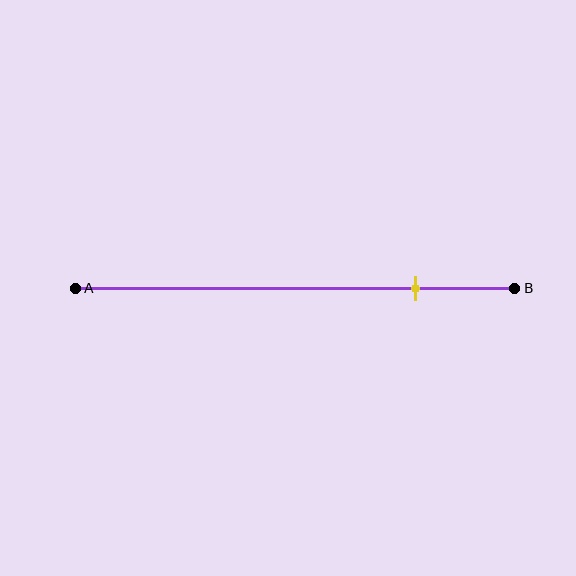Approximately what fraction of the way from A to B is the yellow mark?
The yellow mark is approximately 75% of the way from A to B.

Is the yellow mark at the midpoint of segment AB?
No, the mark is at about 75% from A, not at the 50% midpoint.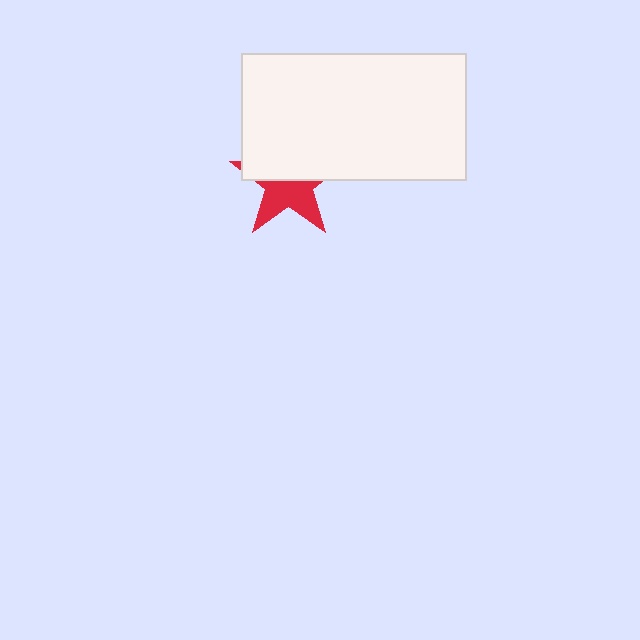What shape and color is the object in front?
The object in front is a white rectangle.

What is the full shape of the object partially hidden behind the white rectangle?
The partially hidden object is a red star.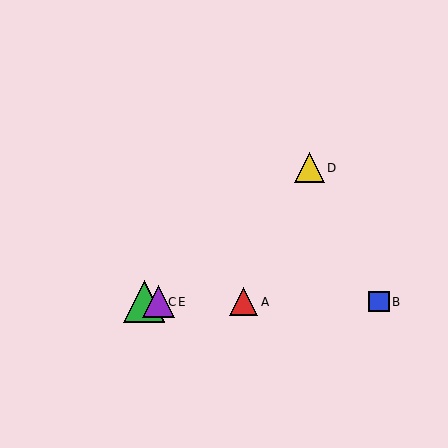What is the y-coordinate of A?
Object A is at y≈302.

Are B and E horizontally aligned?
Yes, both are at y≈302.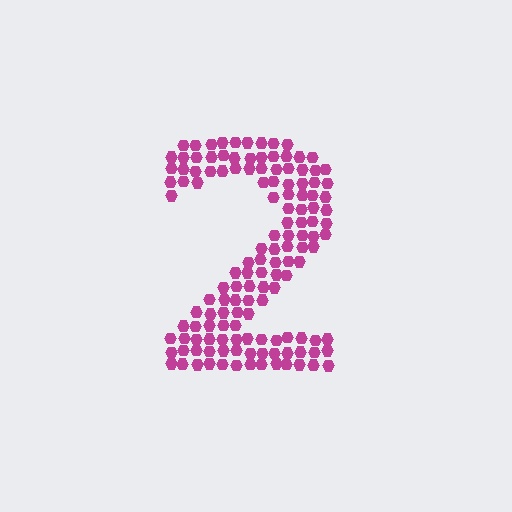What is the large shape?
The large shape is the digit 2.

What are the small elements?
The small elements are hexagons.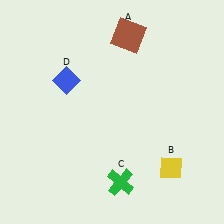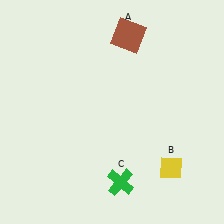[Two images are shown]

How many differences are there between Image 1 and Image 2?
There is 1 difference between the two images.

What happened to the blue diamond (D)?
The blue diamond (D) was removed in Image 2. It was in the top-left area of Image 1.